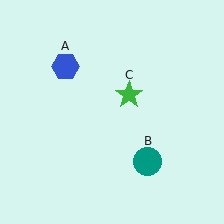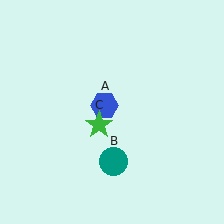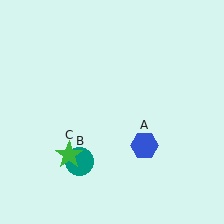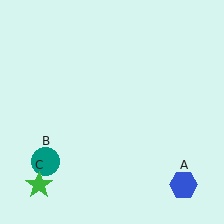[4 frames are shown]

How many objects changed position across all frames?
3 objects changed position: blue hexagon (object A), teal circle (object B), green star (object C).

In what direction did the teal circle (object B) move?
The teal circle (object B) moved left.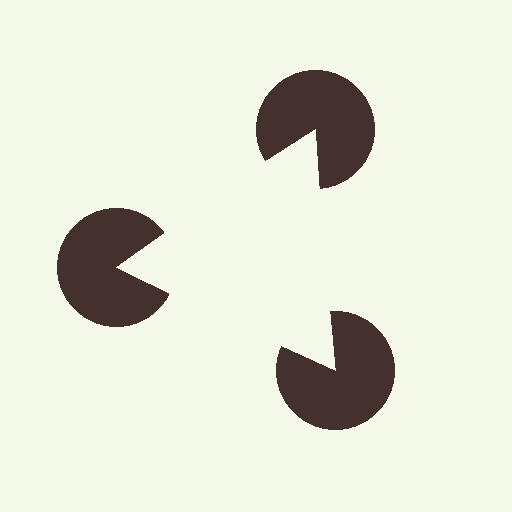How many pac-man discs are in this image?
There are 3 — one at each vertex of the illusory triangle.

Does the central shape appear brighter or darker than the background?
It typically appears slightly brighter than the background, even though no actual brightness change is drawn.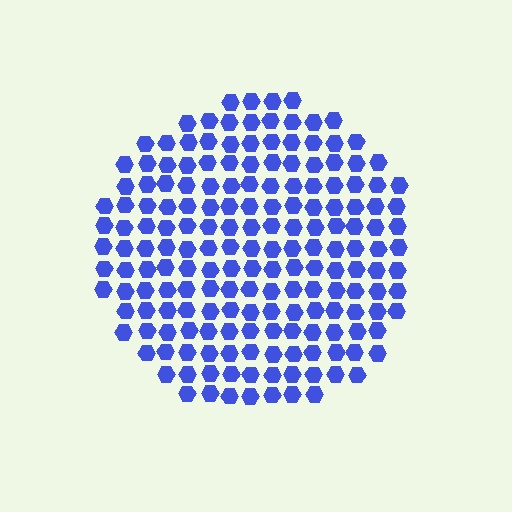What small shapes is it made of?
It is made of small hexagons.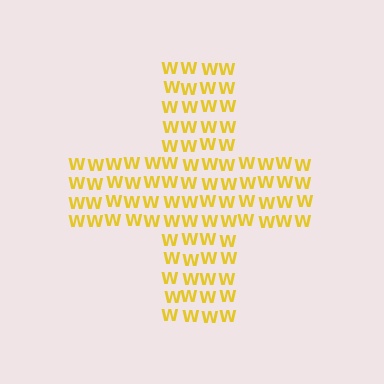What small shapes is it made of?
It is made of small letter W's.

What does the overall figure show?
The overall figure shows a cross.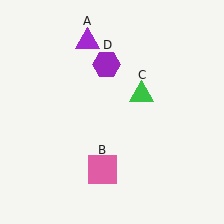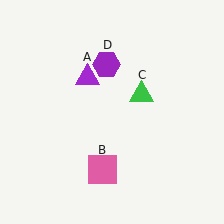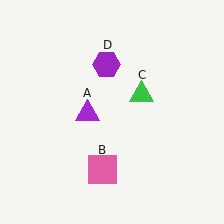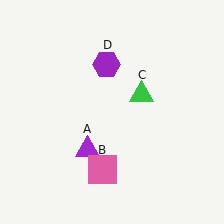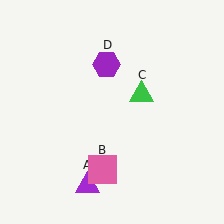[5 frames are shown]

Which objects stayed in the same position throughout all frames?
Pink square (object B) and green triangle (object C) and purple hexagon (object D) remained stationary.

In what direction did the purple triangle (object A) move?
The purple triangle (object A) moved down.